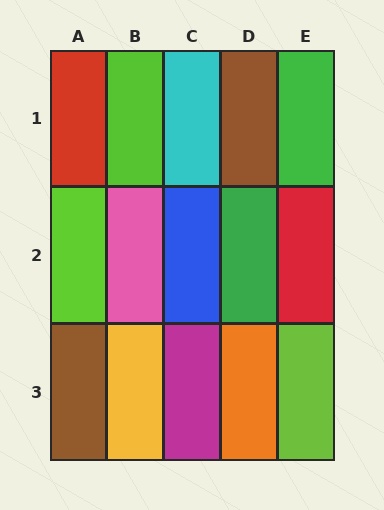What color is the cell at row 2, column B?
Pink.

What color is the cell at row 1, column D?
Brown.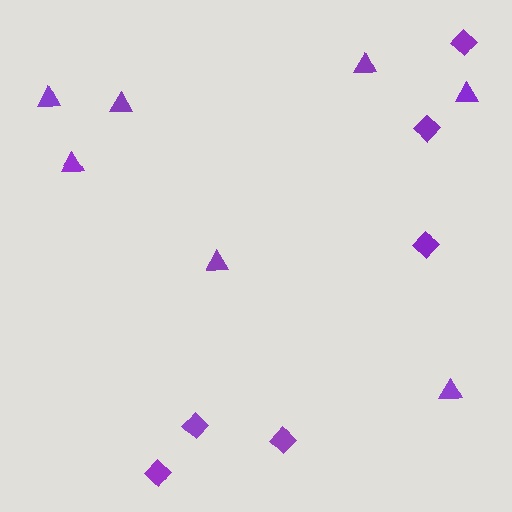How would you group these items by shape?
There are 2 groups: one group of diamonds (6) and one group of triangles (7).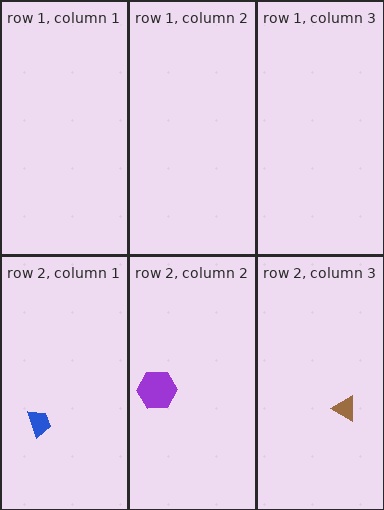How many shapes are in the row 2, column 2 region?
1.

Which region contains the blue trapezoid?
The row 2, column 1 region.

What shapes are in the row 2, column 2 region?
The purple hexagon.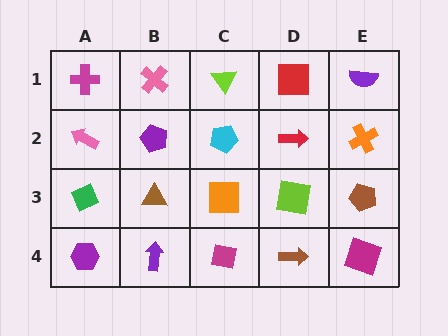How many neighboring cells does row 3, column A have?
3.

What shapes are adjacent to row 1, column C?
A cyan pentagon (row 2, column C), a pink cross (row 1, column B), a red square (row 1, column D).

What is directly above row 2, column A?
A magenta cross.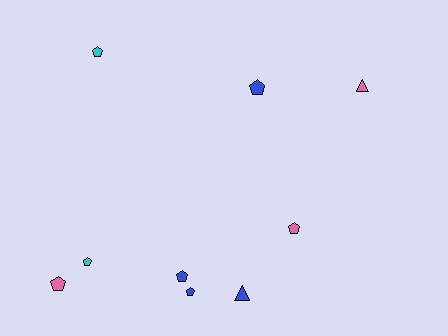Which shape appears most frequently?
Pentagon, with 7 objects.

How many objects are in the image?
There are 9 objects.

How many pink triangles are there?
There is 1 pink triangle.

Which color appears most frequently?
Blue, with 4 objects.